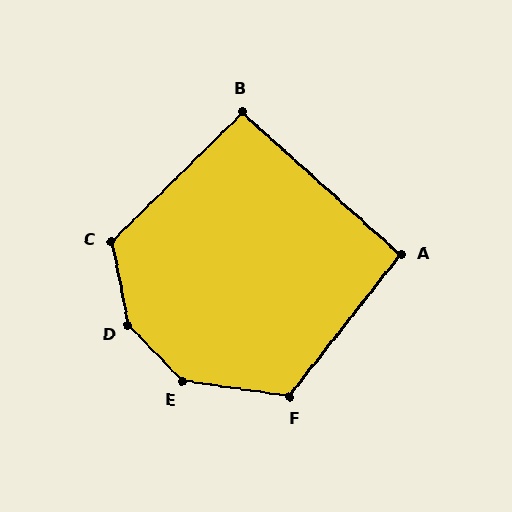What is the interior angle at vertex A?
Approximately 94 degrees (approximately right).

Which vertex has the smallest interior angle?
B, at approximately 93 degrees.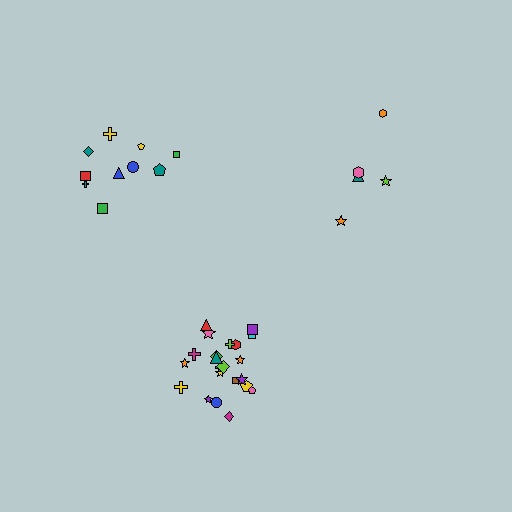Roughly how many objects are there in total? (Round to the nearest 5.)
Roughly 35 objects in total.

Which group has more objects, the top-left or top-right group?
The top-left group.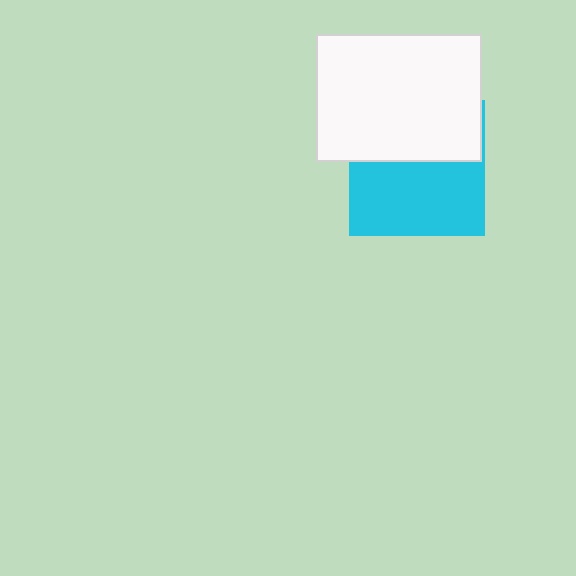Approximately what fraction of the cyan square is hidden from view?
Roughly 44% of the cyan square is hidden behind the white rectangle.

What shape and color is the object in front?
The object in front is a white rectangle.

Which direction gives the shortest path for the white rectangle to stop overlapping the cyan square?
Moving up gives the shortest separation.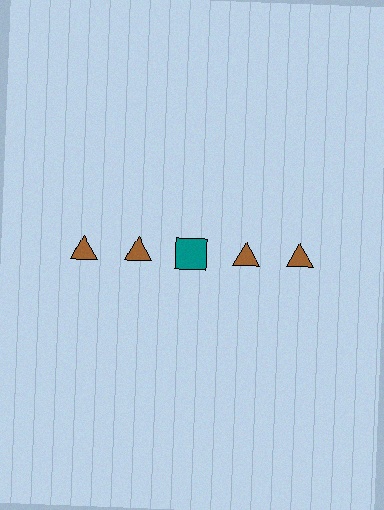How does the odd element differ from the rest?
It differs in both color (teal instead of brown) and shape (square instead of triangle).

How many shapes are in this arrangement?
There are 5 shapes arranged in a grid pattern.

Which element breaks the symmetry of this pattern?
The teal square in the top row, center column breaks the symmetry. All other shapes are brown triangles.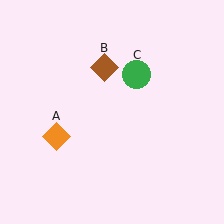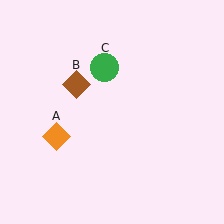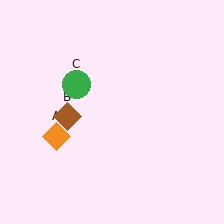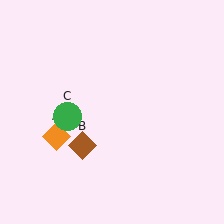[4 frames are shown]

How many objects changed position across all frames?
2 objects changed position: brown diamond (object B), green circle (object C).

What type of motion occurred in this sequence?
The brown diamond (object B), green circle (object C) rotated counterclockwise around the center of the scene.